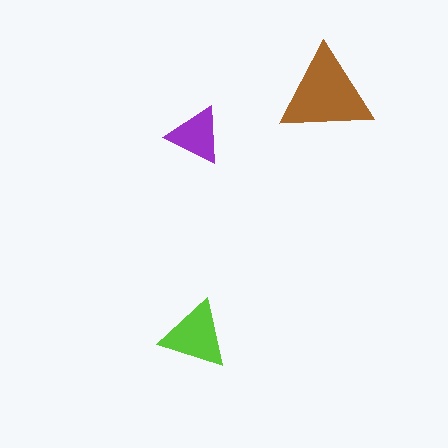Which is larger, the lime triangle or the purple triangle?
The lime one.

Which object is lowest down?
The lime triangle is bottommost.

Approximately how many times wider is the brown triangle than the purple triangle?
About 1.5 times wider.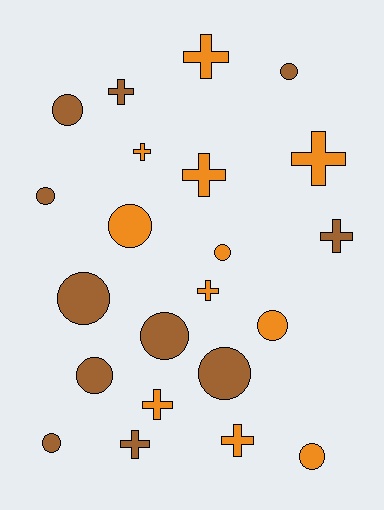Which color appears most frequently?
Brown, with 11 objects.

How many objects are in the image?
There are 22 objects.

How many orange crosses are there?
There are 7 orange crosses.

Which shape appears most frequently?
Circle, with 12 objects.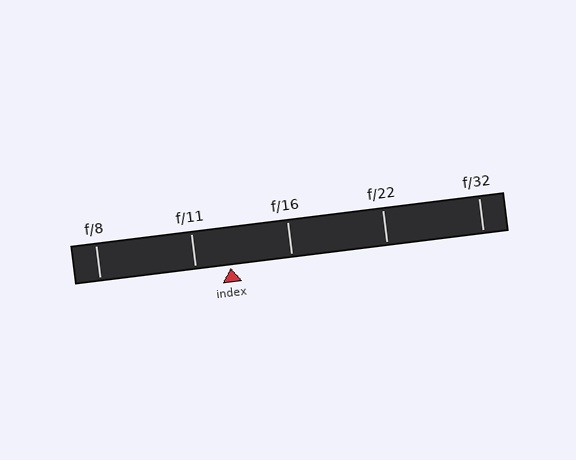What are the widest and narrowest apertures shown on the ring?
The widest aperture shown is f/8 and the narrowest is f/32.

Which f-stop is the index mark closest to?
The index mark is closest to f/11.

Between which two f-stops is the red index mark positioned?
The index mark is between f/11 and f/16.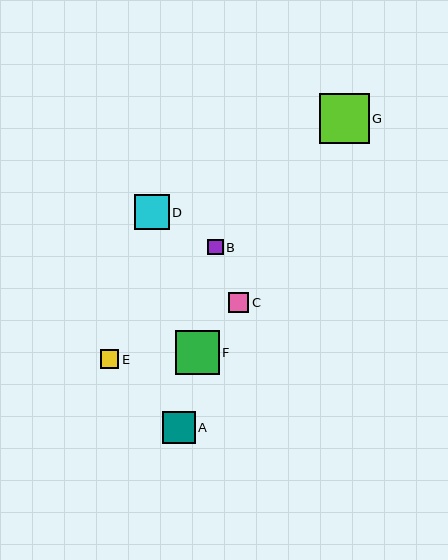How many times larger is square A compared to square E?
Square A is approximately 1.8 times the size of square E.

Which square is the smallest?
Square B is the smallest with a size of approximately 15 pixels.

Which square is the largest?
Square G is the largest with a size of approximately 49 pixels.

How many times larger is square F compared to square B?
Square F is approximately 2.9 times the size of square B.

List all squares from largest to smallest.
From largest to smallest: G, F, D, A, C, E, B.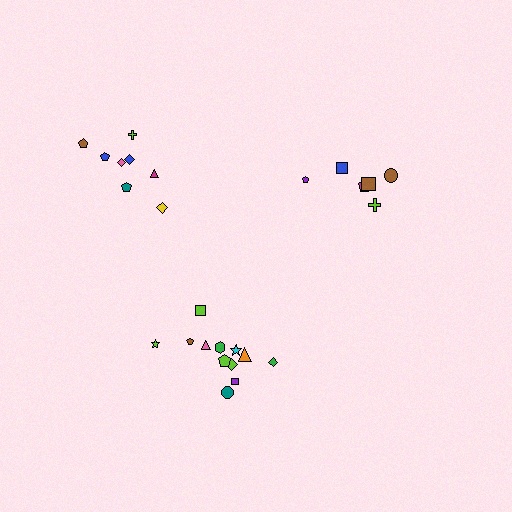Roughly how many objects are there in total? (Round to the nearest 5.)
Roughly 25 objects in total.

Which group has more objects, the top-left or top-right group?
The top-left group.